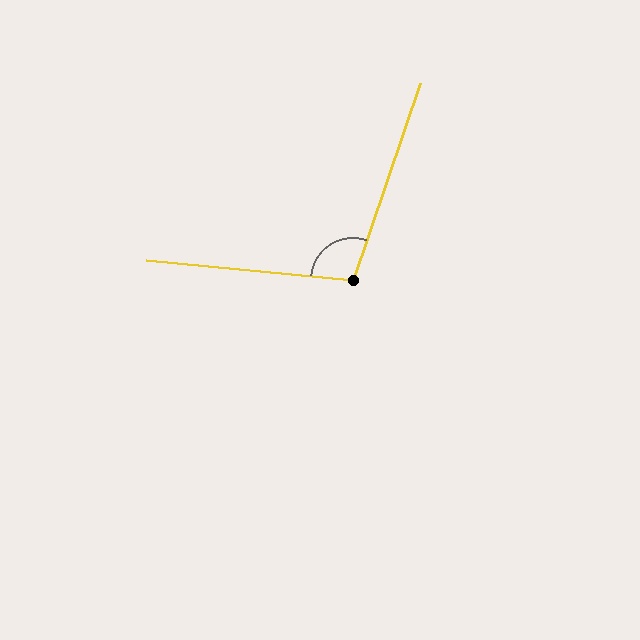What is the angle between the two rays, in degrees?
Approximately 103 degrees.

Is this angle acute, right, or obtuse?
It is obtuse.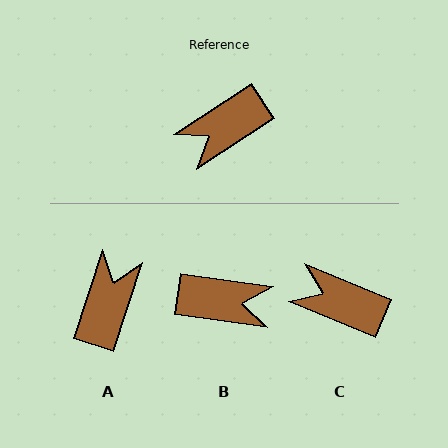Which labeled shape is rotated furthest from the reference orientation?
A, about 141 degrees away.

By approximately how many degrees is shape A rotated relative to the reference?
Approximately 141 degrees clockwise.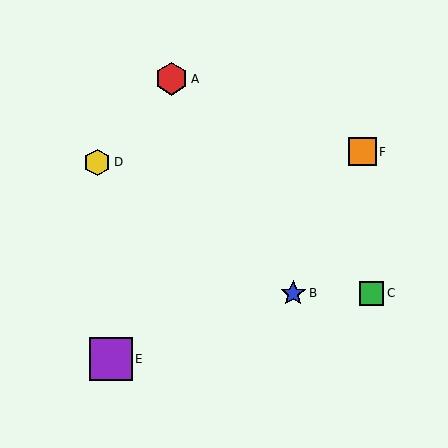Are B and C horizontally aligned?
Yes, both are at y≈293.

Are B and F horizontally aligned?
No, B is at y≈293 and F is at y≈152.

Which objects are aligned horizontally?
Objects B, C are aligned horizontally.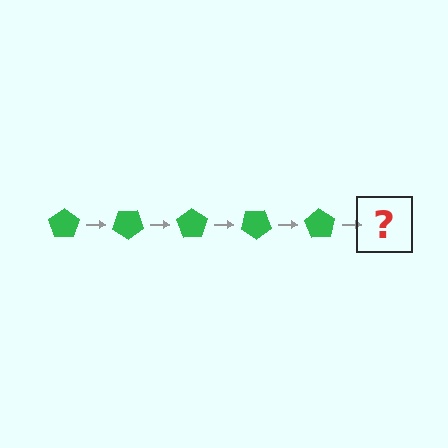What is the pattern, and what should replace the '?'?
The pattern is that the pentagon rotates 35 degrees each step. The '?' should be a green pentagon rotated 175 degrees.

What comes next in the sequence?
The next element should be a green pentagon rotated 175 degrees.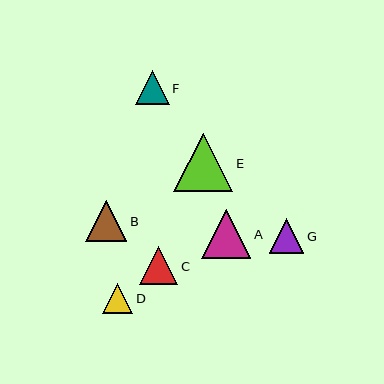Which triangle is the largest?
Triangle E is the largest with a size of approximately 59 pixels.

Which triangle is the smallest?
Triangle D is the smallest with a size of approximately 30 pixels.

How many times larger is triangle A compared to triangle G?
Triangle A is approximately 1.4 times the size of triangle G.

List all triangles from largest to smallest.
From largest to smallest: E, A, B, C, G, F, D.